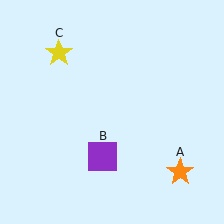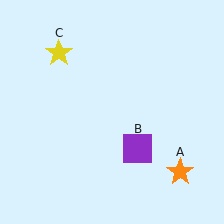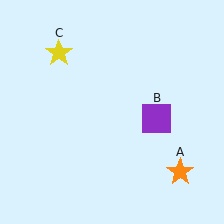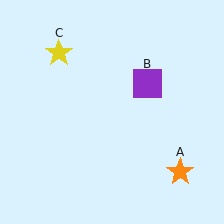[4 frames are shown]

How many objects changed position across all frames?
1 object changed position: purple square (object B).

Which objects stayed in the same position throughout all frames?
Orange star (object A) and yellow star (object C) remained stationary.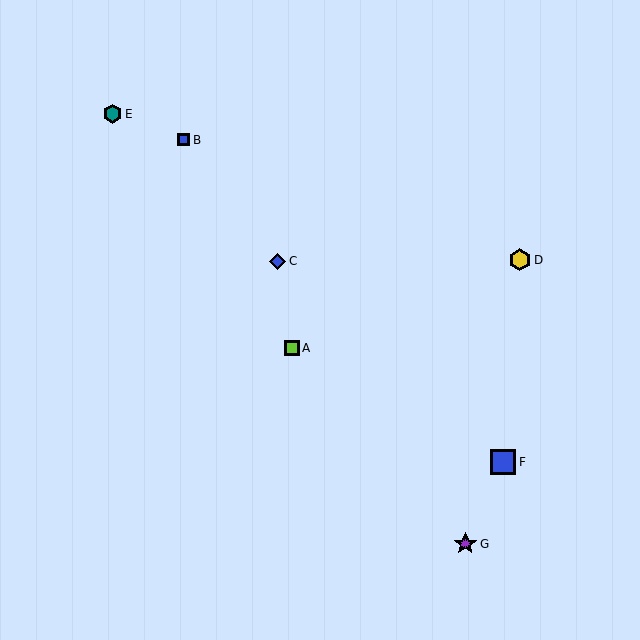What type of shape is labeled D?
Shape D is a yellow hexagon.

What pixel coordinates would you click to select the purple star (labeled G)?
Click at (465, 544) to select the purple star G.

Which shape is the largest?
The blue square (labeled F) is the largest.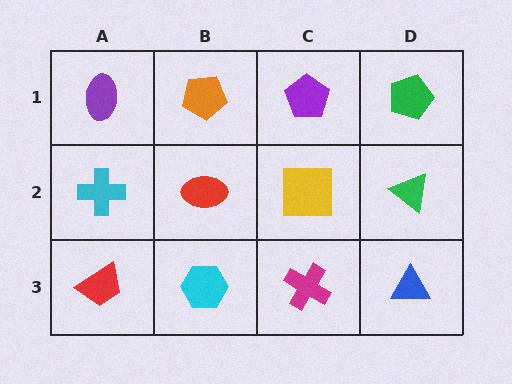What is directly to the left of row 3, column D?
A magenta cross.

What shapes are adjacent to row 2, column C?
A purple pentagon (row 1, column C), a magenta cross (row 3, column C), a red ellipse (row 2, column B), a green triangle (row 2, column D).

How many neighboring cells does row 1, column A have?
2.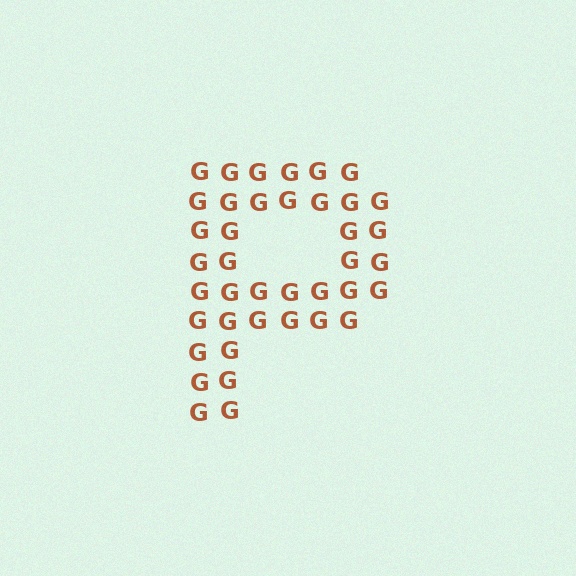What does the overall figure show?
The overall figure shows the letter P.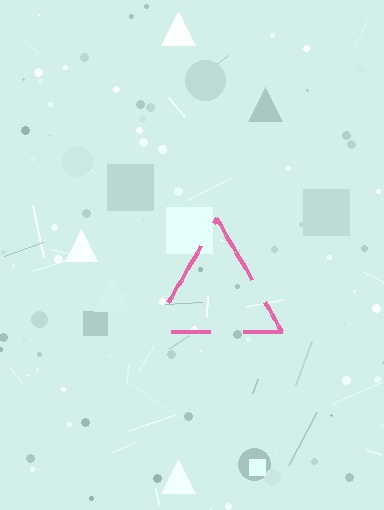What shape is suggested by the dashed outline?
The dashed outline suggests a triangle.